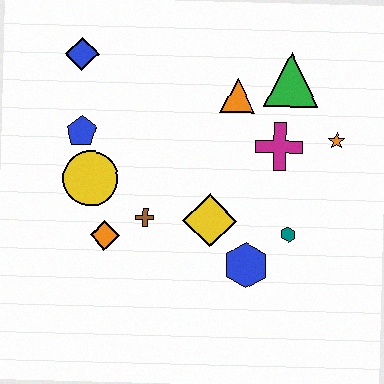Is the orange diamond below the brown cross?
Yes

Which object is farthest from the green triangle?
The orange diamond is farthest from the green triangle.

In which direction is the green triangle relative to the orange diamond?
The green triangle is to the right of the orange diamond.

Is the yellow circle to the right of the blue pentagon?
Yes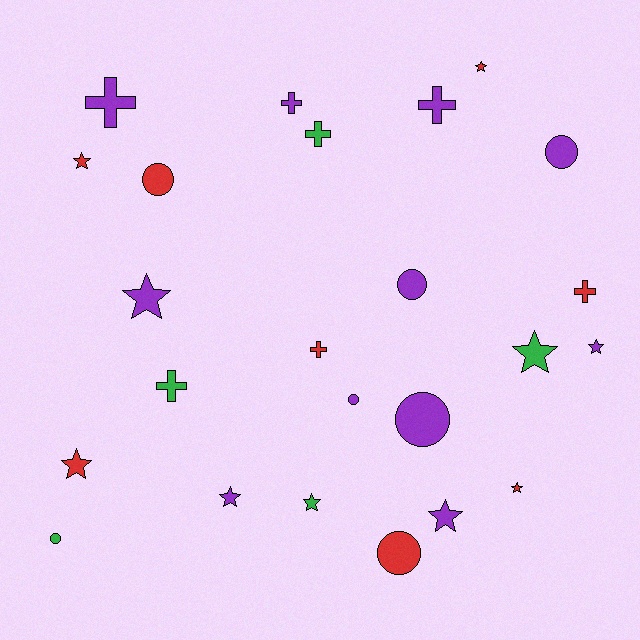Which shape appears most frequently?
Star, with 10 objects.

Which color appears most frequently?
Purple, with 11 objects.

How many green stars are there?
There are 2 green stars.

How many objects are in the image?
There are 24 objects.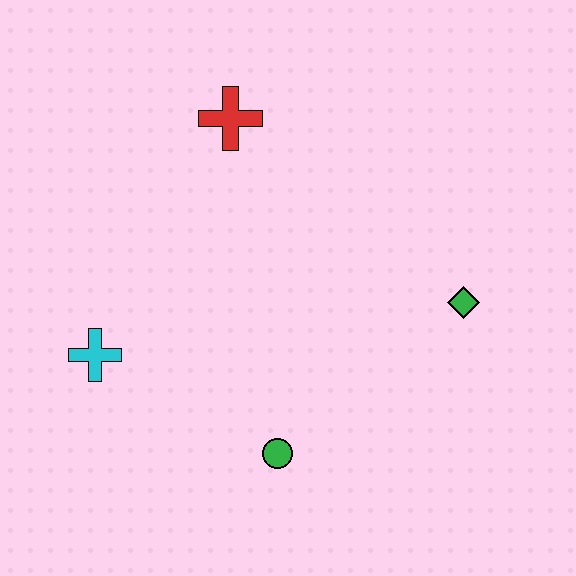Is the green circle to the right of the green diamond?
No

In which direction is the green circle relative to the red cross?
The green circle is below the red cross.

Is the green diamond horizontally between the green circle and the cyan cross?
No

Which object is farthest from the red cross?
The green circle is farthest from the red cross.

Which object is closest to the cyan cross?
The green circle is closest to the cyan cross.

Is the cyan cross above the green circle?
Yes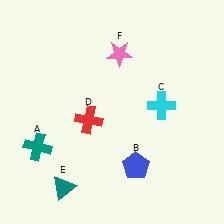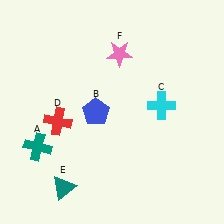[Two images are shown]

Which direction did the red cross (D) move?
The red cross (D) moved left.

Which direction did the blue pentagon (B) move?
The blue pentagon (B) moved up.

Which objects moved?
The objects that moved are: the blue pentagon (B), the red cross (D).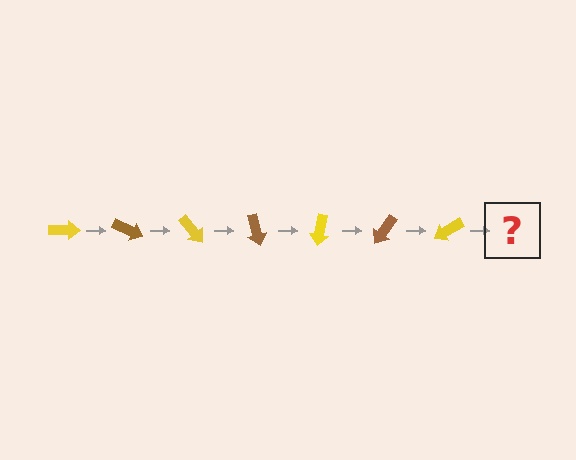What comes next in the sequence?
The next element should be a brown arrow, rotated 175 degrees from the start.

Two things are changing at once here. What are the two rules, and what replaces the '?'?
The two rules are that it rotates 25 degrees each step and the color cycles through yellow and brown. The '?' should be a brown arrow, rotated 175 degrees from the start.